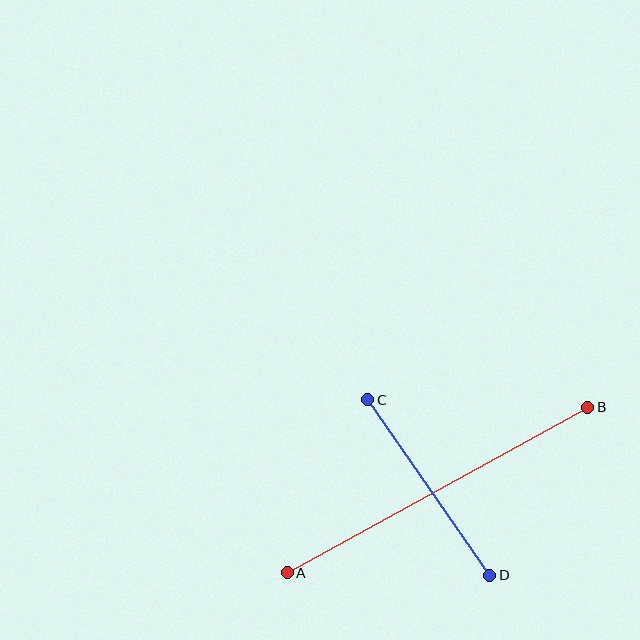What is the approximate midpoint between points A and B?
The midpoint is at approximately (437, 490) pixels.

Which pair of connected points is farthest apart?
Points A and B are farthest apart.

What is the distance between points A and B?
The distance is approximately 343 pixels.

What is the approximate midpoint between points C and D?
The midpoint is at approximately (429, 487) pixels.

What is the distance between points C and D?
The distance is approximately 214 pixels.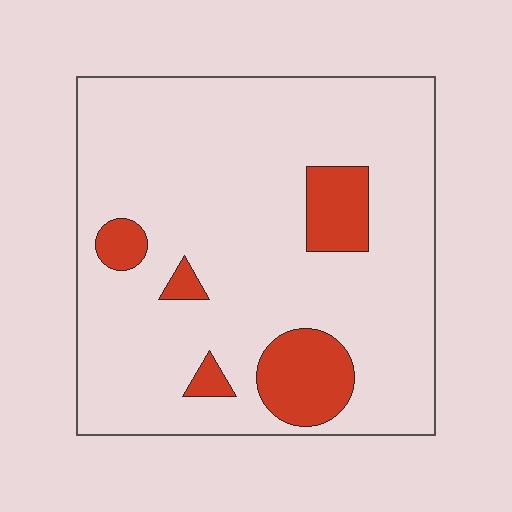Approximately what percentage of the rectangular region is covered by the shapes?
Approximately 15%.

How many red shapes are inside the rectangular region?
5.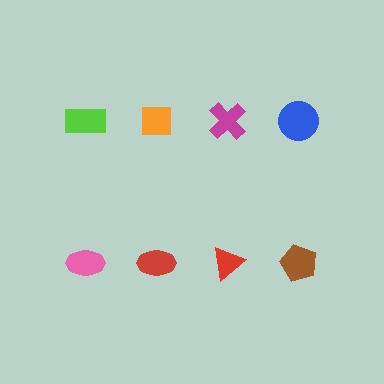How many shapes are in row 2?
4 shapes.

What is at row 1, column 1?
A lime rectangle.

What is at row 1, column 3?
A magenta cross.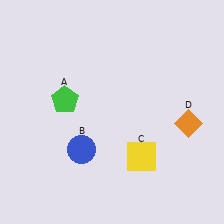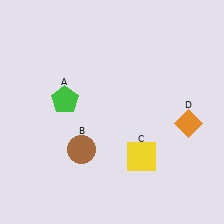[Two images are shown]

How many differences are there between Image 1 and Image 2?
There is 1 difference between the two images.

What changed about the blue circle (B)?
In Image 1, B is blue. In Image 2, it changed to brown.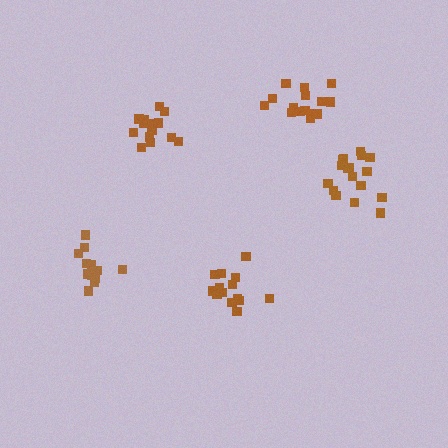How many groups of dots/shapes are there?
There are 5 groups.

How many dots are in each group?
Group 1: 14 dots, Group 2: 17 dots, Group 3: 14 dots, Group 4: 14 dots, Group 5: 15 dots (74 total).